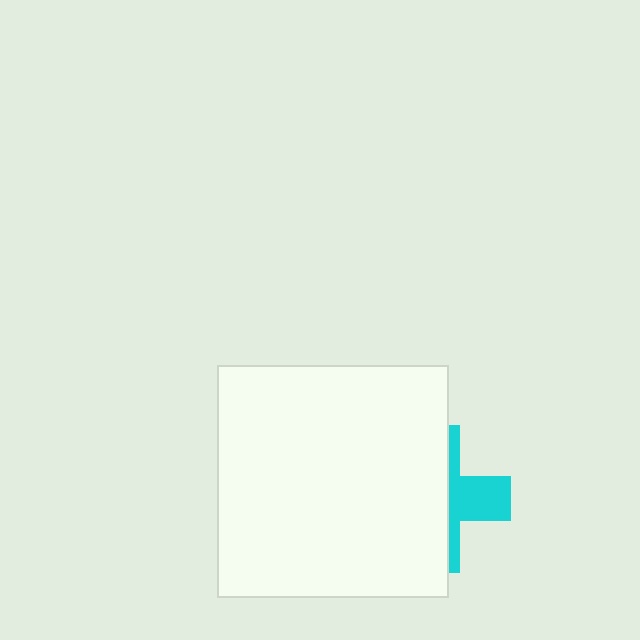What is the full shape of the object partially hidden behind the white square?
The partially hidden object is a cyan cross.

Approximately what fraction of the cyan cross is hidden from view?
Roughly 66% of the cyan cross is hidden behind the white square.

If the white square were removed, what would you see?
You would see the complete cyan cross.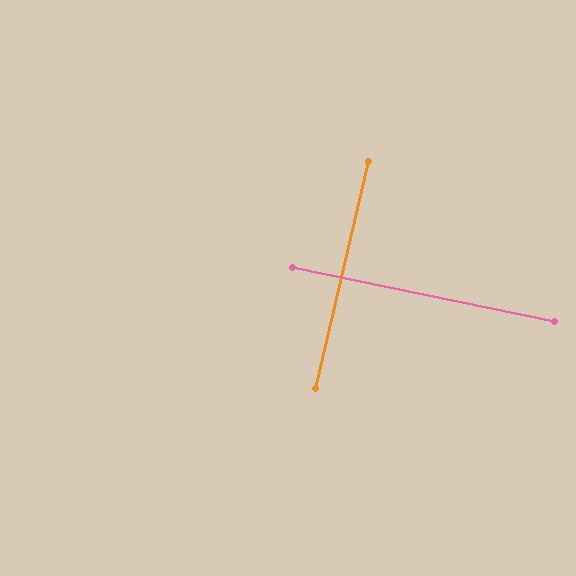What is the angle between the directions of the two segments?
Approximately 89 degrees.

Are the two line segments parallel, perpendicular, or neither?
Perpendicular — they meet at approximately 89°.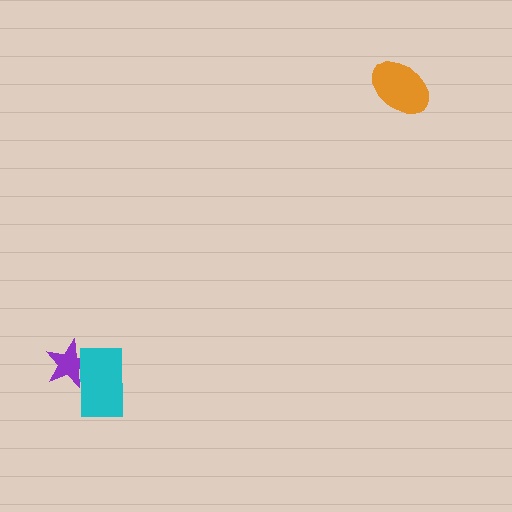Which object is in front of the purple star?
The cyan rectangle is in front of the purple star.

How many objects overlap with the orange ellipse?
0 objects overlap with the orange ellipse.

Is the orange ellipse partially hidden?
No, no other shape covers it.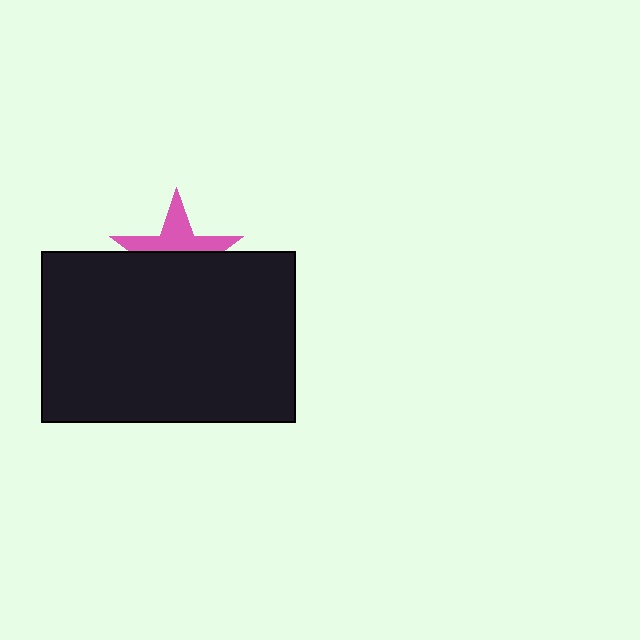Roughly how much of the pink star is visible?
A small part of it is visible (roughly 45%).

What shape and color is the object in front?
The object in front is a black rectangle.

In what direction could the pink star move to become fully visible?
The pink star could move up. That would shift it out from behind the black rectangle entirely.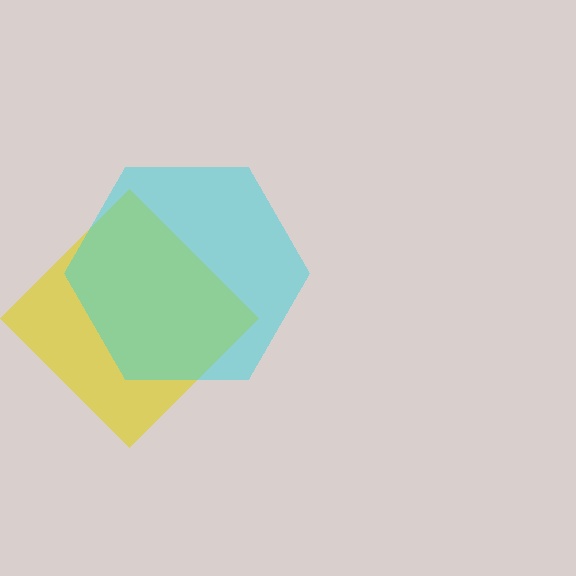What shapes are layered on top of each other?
The layered shapes are: a yellow diamond, a cyan hexagon.